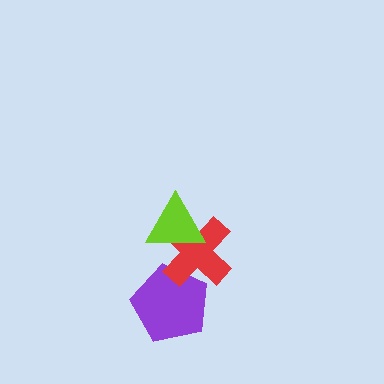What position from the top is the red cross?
The red cross is 2nd from the top.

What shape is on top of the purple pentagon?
The red cross is on top of the purple pentagon.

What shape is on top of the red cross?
The lime triangle is on top of the red cross.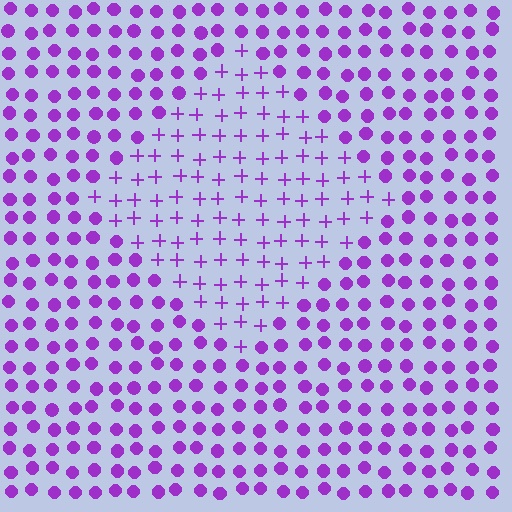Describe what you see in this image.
The image is filled with small purple elements arranged in a uniform grid. A diamond-shaped region contains plus signs, while the surrounding area contains circles. The boundary is defined purely by the change in element shape.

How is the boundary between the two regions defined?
The boundary is defined by a change in element shape: plus signs inside vs. circles outside. All elements share the same color and spacing.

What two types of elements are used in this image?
The image uses plus signs inside the diamond region and circles outside it.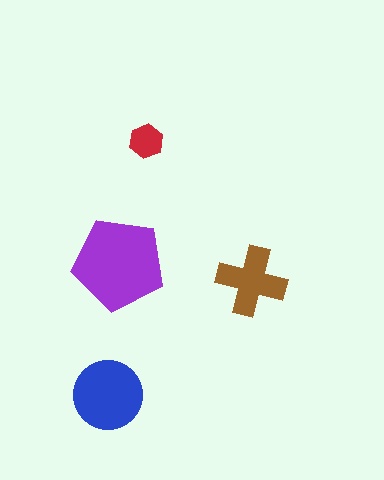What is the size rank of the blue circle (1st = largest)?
2nd.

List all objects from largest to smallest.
The purple pentagon, the blue circle, the brown cross, the red hexagon.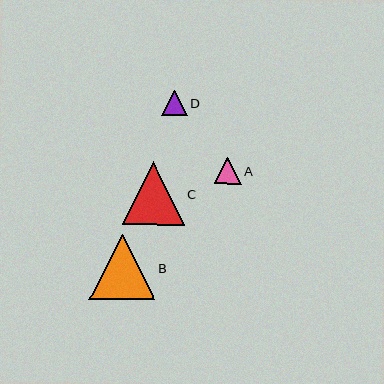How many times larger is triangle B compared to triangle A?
Triangle B is approximately 2.4 times the size of triangle A.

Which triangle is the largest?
Triangle B is the largest with a size of approximately 66 pixels.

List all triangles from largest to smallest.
From largest to smallest: B, C, A, D.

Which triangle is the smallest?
Triangle D is the smallest with a size of approximately 26 pixels.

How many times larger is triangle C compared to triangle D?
Triangle C is approximately 2.4 times the size of triangle D.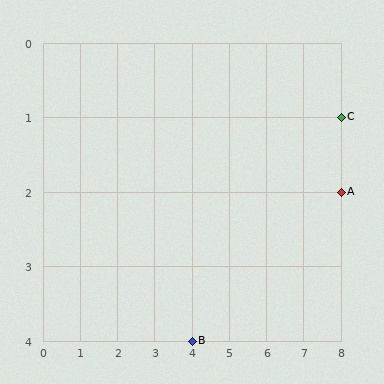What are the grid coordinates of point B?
Point B is at grid coordinates (4, 4).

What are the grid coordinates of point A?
Point A is at grid coordinates (8, 2).